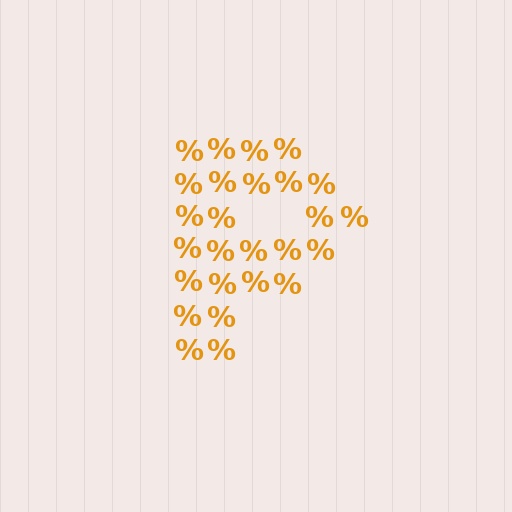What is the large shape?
The large shape is the letter P.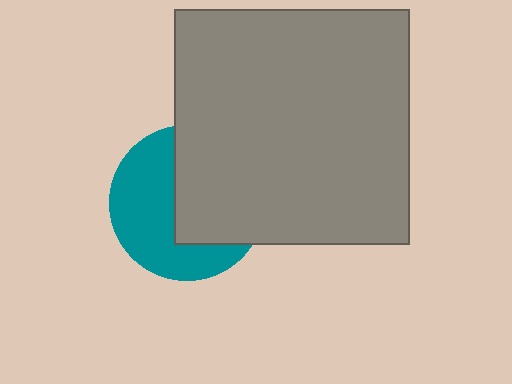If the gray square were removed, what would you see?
You would see the complete teal circle.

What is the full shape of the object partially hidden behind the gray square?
The partially hidden object is a teal circle.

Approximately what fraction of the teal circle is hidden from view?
Roughly 50% of the teal circle is hidden behind the gray square.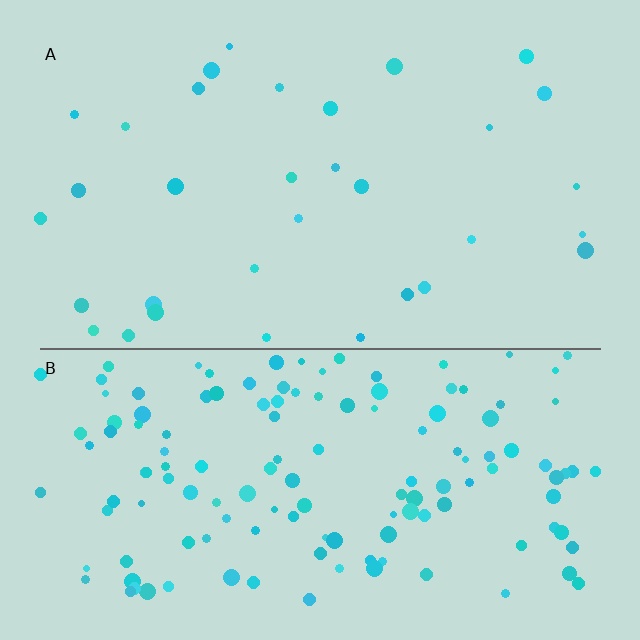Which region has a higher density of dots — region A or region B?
B (the bottom).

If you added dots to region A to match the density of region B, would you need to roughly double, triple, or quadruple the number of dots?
Approximately quadruple.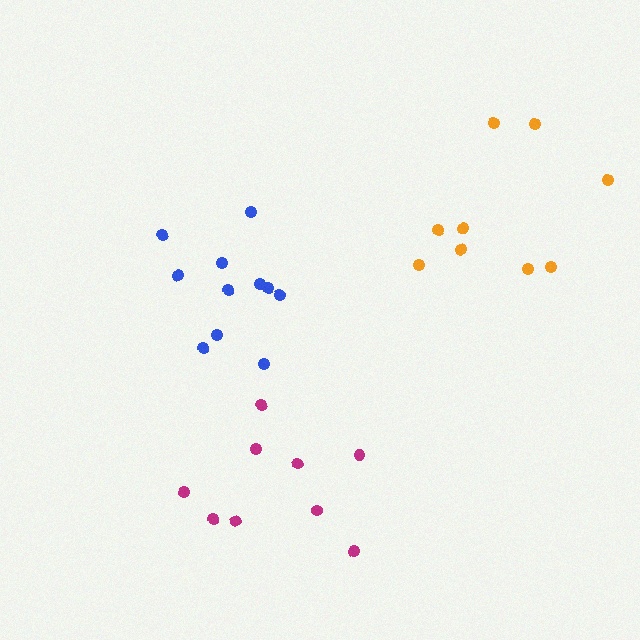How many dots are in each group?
Group 1: 9 dots, Group 2: 11 dots, Group 3: 9 dots (29 total).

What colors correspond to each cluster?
The clusters are colored: magenta, blue, orange.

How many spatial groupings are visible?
There are 3 spatial groupings.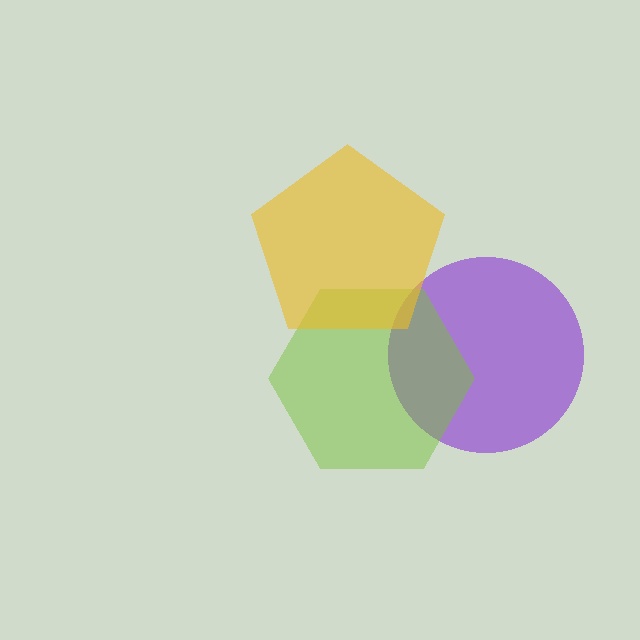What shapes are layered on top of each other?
The layered shapes are: a purple circle, a lime hexagon, a yellow pentagon.